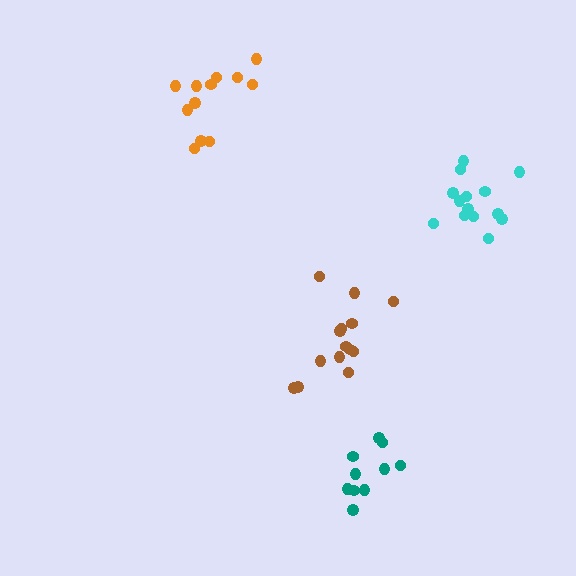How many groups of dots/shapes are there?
There are 4 groups.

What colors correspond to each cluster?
The clusters are colored: teal, brown, orange, cyan.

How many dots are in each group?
Group 1: 10 dots, Group 2: 14 dots, Group 3: 12 dots, Group 4: 14 dots (50 total).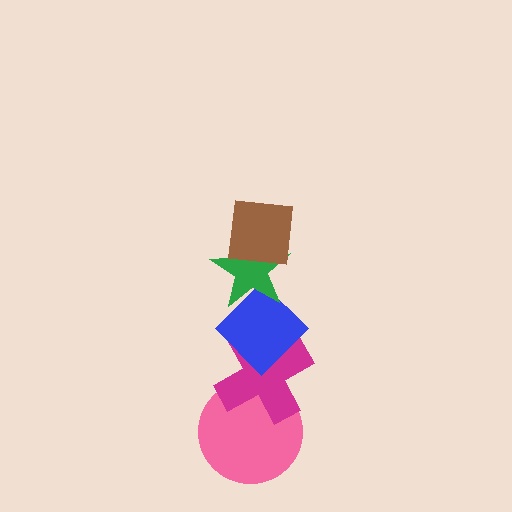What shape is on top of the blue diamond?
The green star is on top of the blue diamond.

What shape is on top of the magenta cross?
The blue diamond is on top of the magenta cross.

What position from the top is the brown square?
The brown square is 1st from the top.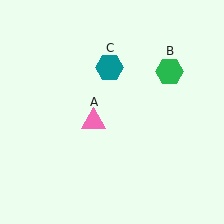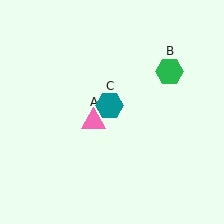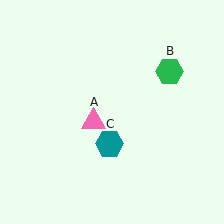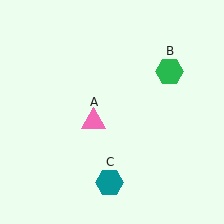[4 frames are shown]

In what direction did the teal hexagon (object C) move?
The teal hexagon (object C) moved down.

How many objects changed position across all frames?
1 object changed position: teal hexagon (object C).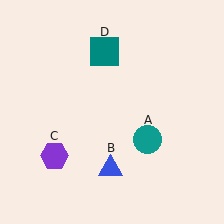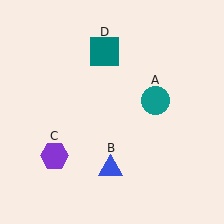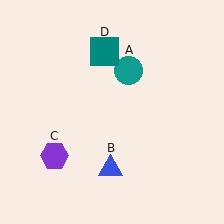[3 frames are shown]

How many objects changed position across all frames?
1 object changed position: teal circle (object A).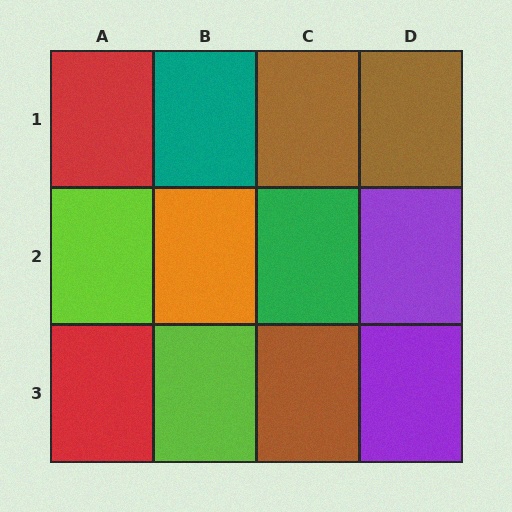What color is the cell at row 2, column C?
Green.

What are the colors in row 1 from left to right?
Red, teal, brown, brown.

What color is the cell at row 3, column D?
Purple.